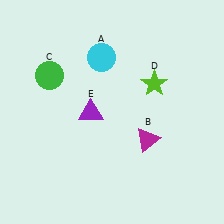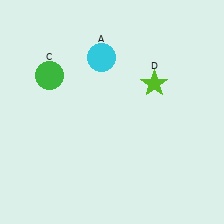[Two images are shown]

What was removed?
The purple triangle (E), the magenta triangle (B) were removed in Image 2.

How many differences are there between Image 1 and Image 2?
There are 2 differences between the two images.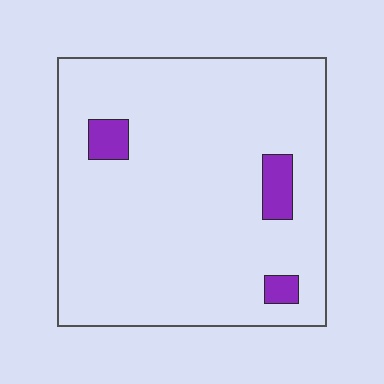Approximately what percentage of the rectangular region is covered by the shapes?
Approximately 5%.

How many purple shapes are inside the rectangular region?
3.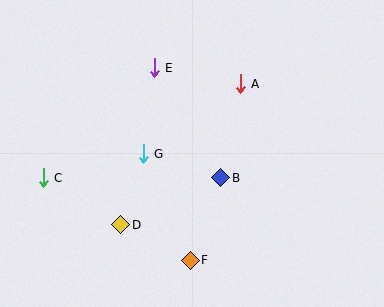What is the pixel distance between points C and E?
The distance between C and E is 156 pixels.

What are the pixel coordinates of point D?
Point D is at (121, 225).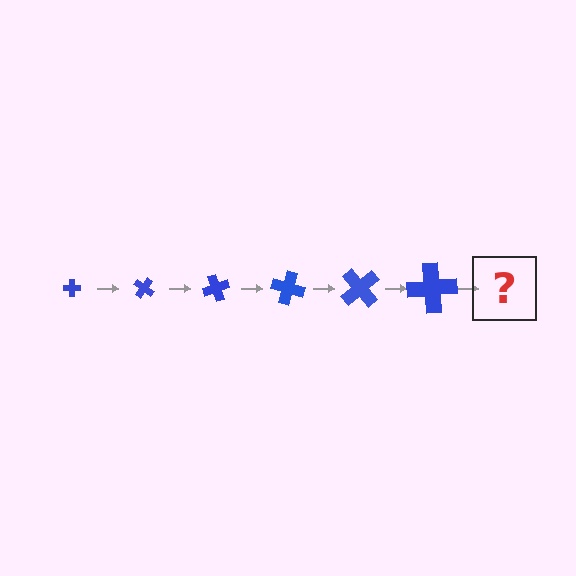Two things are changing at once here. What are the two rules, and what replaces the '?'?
The two rules are that the cross grows larger each step and it rotates 35 degrees each step. The '?' should be a cross, larger than the previous one and rotated 210 degrees from the start.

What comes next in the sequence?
The next element should be a cross, larger than the previous one and rotated 210 degrees from the start.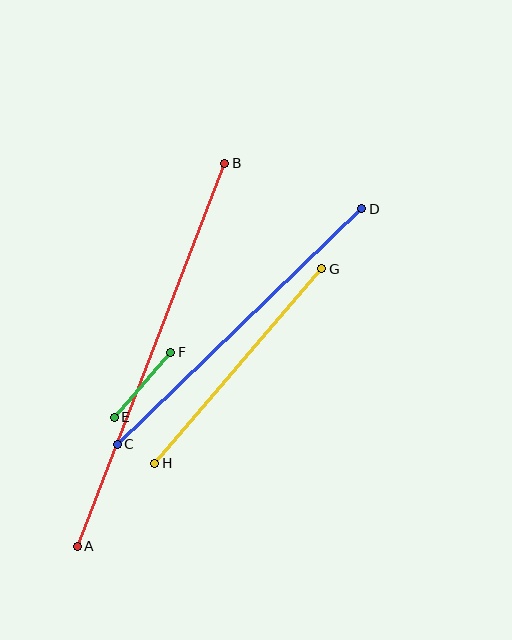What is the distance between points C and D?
The distance is approximately 339 pixels.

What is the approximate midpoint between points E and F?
The midpoint is at approximately (142, 385) pixels.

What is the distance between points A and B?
The distance is approximately 410 pixels.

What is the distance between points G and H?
The distance is approximately 257 pixels.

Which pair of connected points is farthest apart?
Points A and B are farthest apart.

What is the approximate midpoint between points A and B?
The midpoint is at approximately (151, 355) pixels.